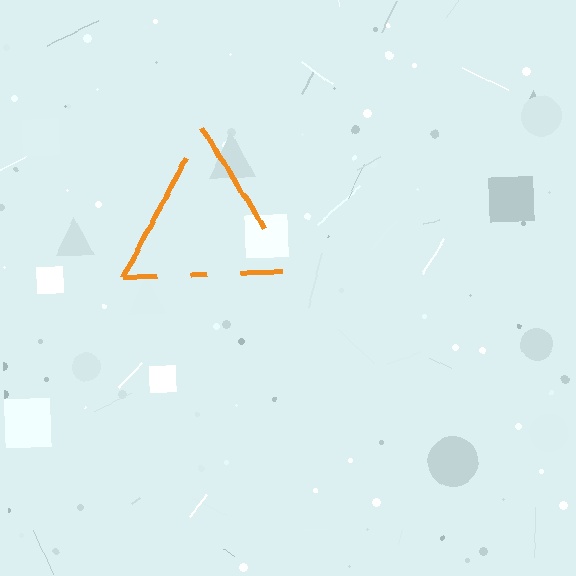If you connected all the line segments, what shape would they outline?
They would outline a triangle.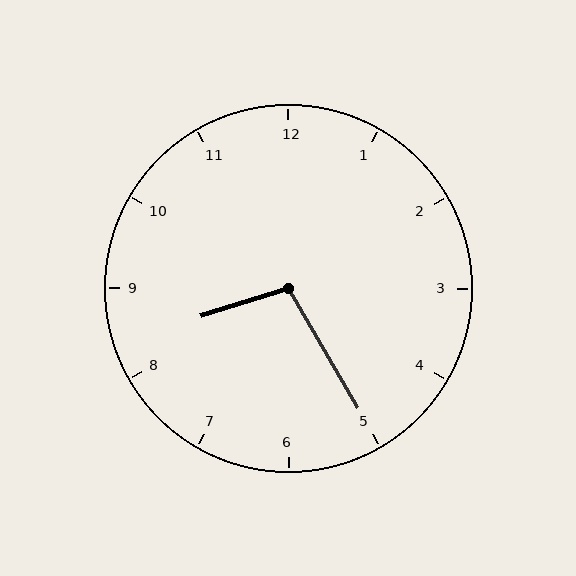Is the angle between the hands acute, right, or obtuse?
It is obtuse.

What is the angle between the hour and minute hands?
Approximately 102 degrees.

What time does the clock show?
8:25.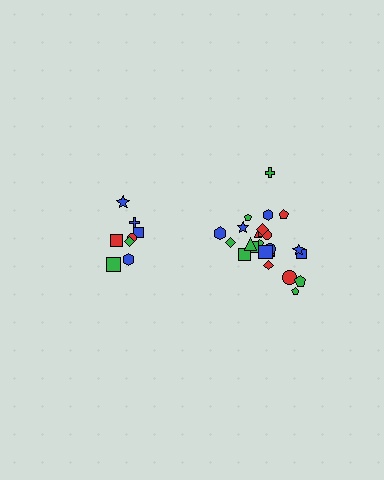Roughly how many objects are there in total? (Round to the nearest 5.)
Roughly 35 objects in total.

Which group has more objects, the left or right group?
The right group.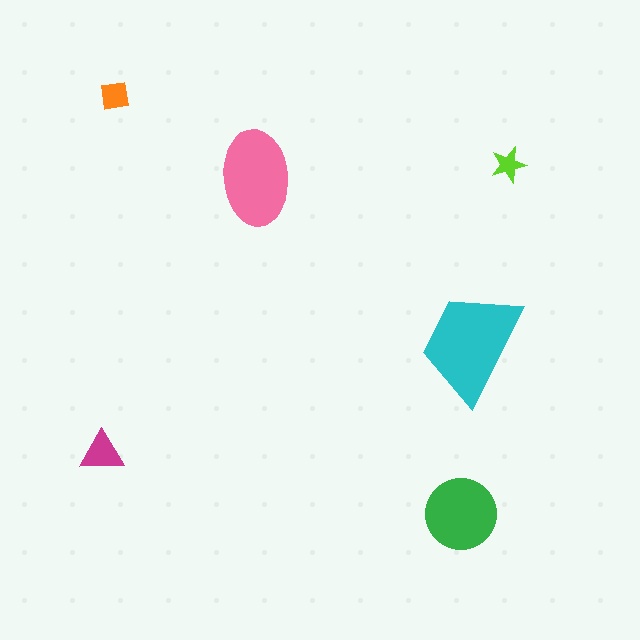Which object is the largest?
The cyan trapezoid.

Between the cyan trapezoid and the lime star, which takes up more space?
The cyan trapezoid.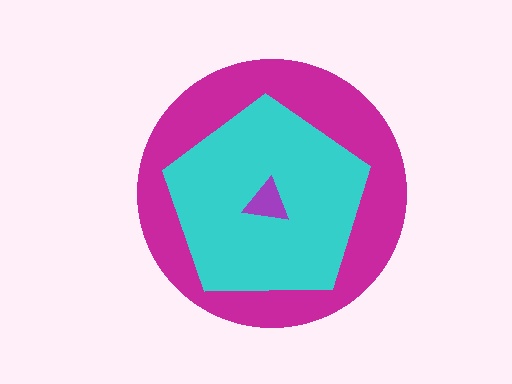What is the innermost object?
The purple triangle.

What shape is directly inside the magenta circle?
The cyan pentagon.